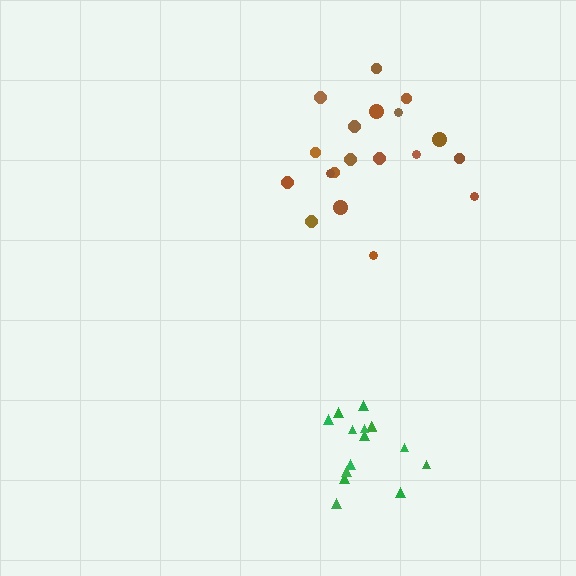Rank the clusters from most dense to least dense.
green, brown.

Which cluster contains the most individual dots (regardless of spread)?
Brown (19).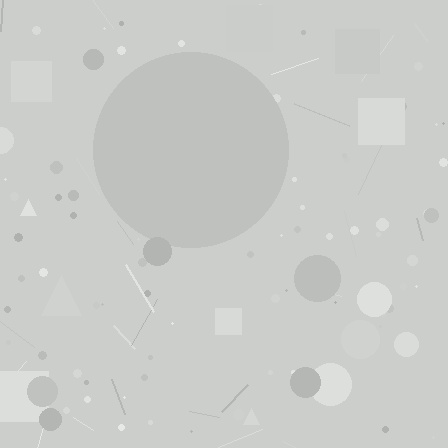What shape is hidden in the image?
A circle is hidden in the image.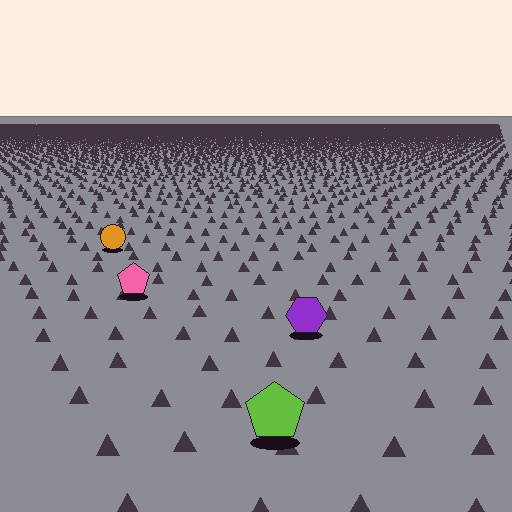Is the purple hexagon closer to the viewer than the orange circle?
Yes. The purple hexagon is closer — you can tell from the texture gradient: the ground texture is coarser near it.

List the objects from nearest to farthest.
From nearest to farthest: the lime pentagon, the purple hexagon, the pink pentagon, the orange circle.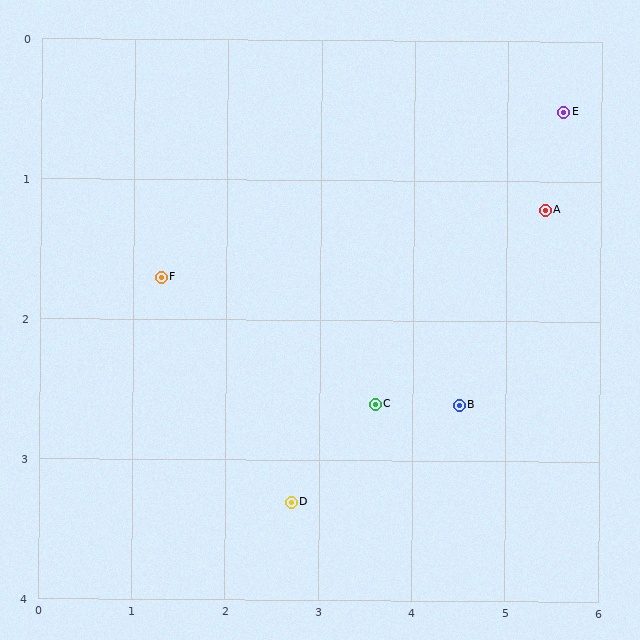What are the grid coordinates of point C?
Point C is at approximately (3.6, 2.6).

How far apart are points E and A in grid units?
Points E and A are about 0.7 grid units apart.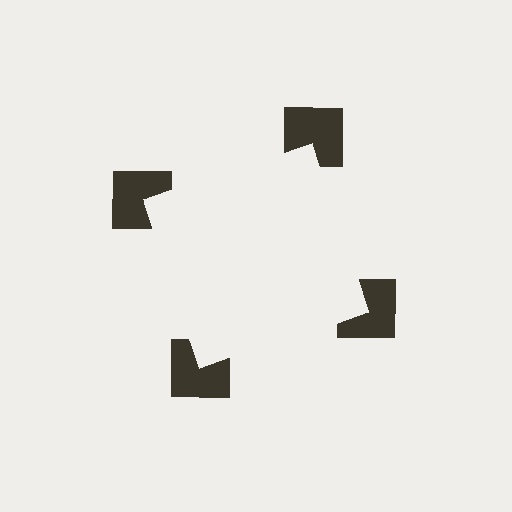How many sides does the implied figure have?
4 sides.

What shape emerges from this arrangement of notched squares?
An illusory square — its edges are inferred from the aligned wedge cuts in the notched squares, not physically drawn.